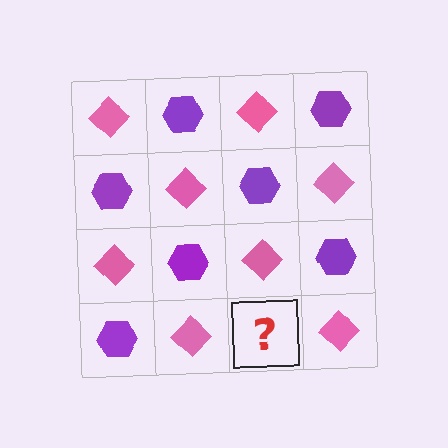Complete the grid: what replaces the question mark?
The question mark should be replaced with a purple hexagon.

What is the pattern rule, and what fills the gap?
The rule is that it alternates pink diamond and purple hexagon in a checkerboard pattern. The gap should be filled with a purple hexagon.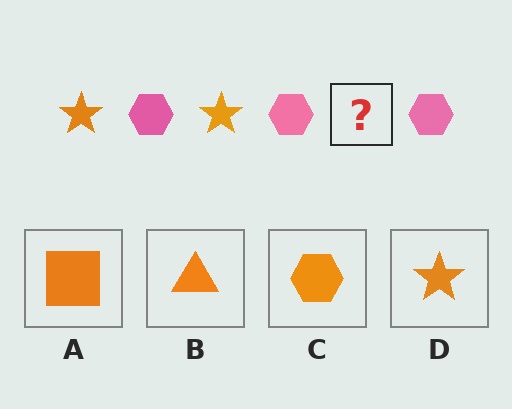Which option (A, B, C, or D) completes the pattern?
D.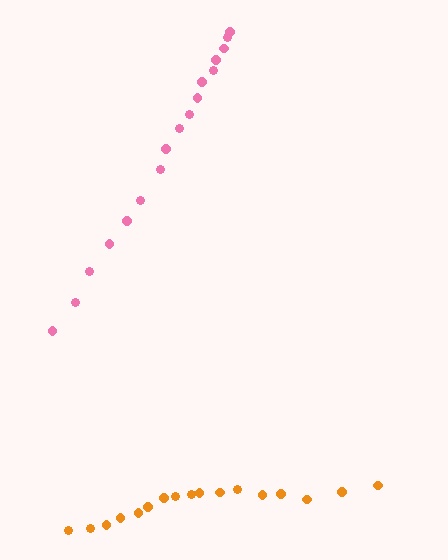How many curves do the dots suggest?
There are 2 distinct paths.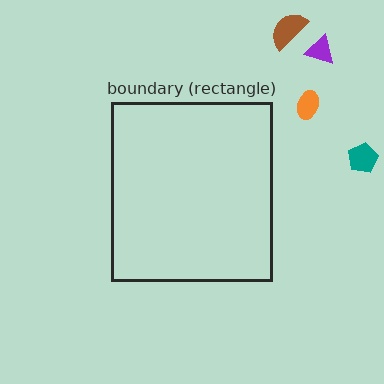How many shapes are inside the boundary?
0 inside, 4 outside.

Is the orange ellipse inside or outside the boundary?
Outside.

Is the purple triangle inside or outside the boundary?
Outside.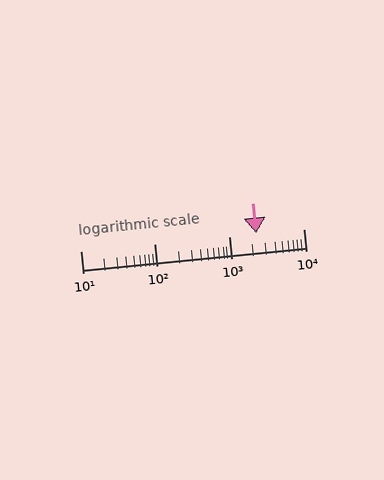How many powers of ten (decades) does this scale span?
The scale spans 3 decades, from 10 to 10000.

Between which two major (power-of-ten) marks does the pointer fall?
The pointer is between 1000 and 10000.